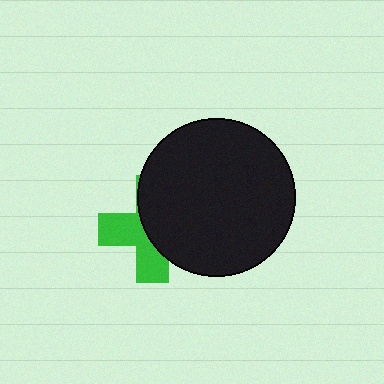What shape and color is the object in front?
The object in front is a black circle.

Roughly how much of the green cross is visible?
About half of it is visible (roughly 45%).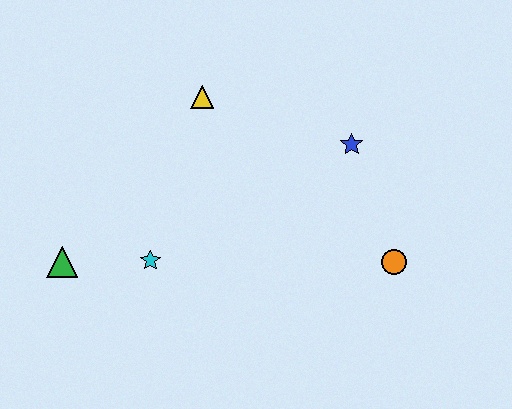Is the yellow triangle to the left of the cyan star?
No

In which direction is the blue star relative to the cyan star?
The blue star is to the right of the cyan star.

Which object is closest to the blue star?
The orange circle is closest to the blue star.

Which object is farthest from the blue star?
The green triangle is farthest from the blue star.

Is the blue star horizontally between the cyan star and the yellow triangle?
No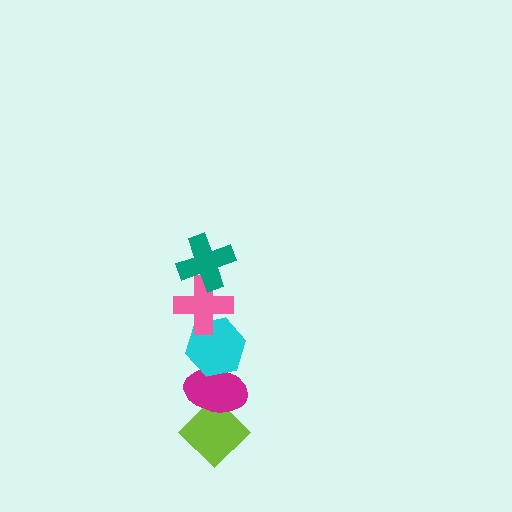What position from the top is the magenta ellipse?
The magenta ellipse is 4th from the top.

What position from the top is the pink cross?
The pink cross is 2nd from the top.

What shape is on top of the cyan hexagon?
The pink cross is on top of the cyan hexagon.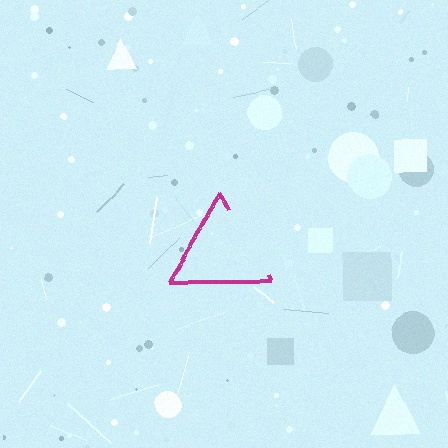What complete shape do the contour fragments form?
The contour fragments form a triangle.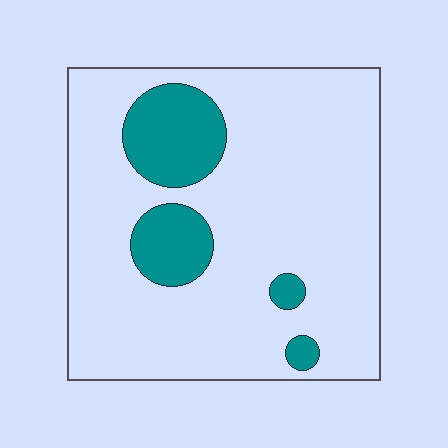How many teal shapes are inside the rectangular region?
4.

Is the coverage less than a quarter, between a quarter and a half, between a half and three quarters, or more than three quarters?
Less than a quarter.